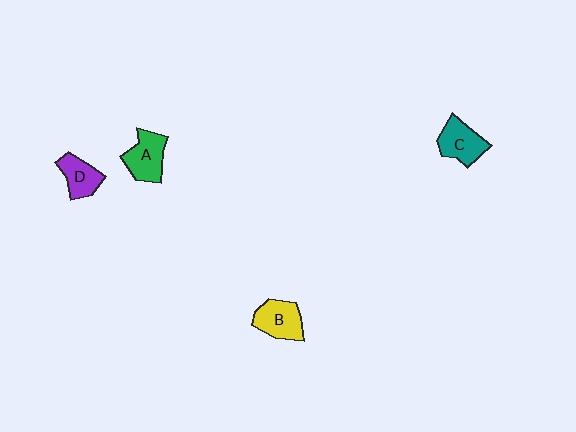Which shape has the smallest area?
Shape D (purple).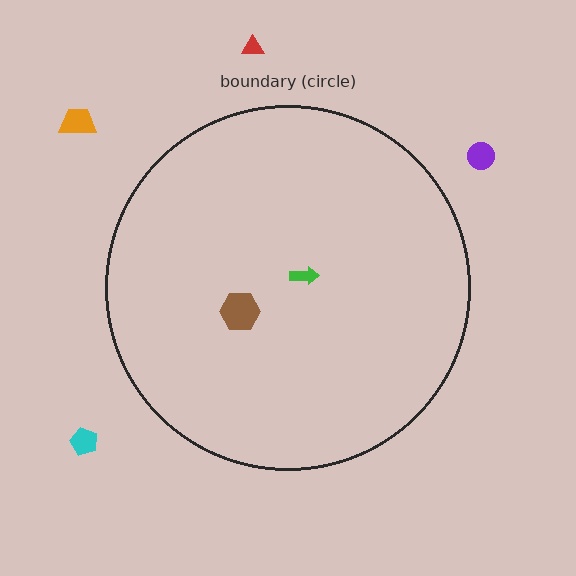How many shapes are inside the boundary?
2 inside, 4 outside.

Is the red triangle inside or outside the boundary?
Outside.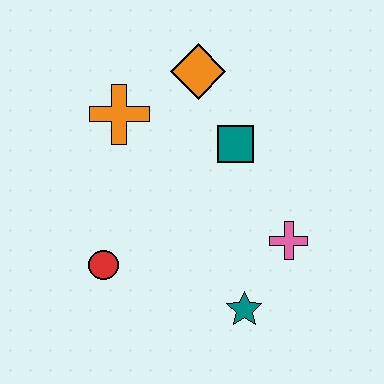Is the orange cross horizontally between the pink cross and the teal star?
No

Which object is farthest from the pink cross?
The orange cross is farthest from the pink cross.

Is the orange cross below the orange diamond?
Yes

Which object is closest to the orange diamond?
The teal square is closest to the orange diamond.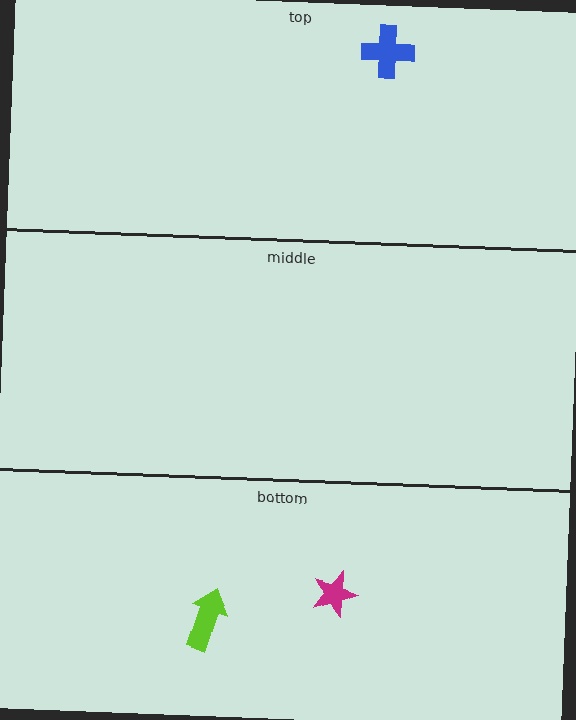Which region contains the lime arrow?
The bottom region.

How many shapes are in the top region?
1.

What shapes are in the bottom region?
The magenta star, the lime arrow.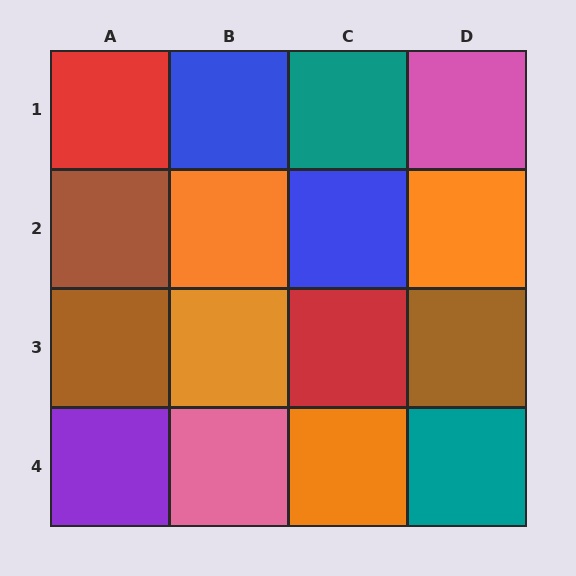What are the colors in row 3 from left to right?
Brown, orange, red, brown.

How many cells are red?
2 cells are red.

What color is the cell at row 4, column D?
Teal.